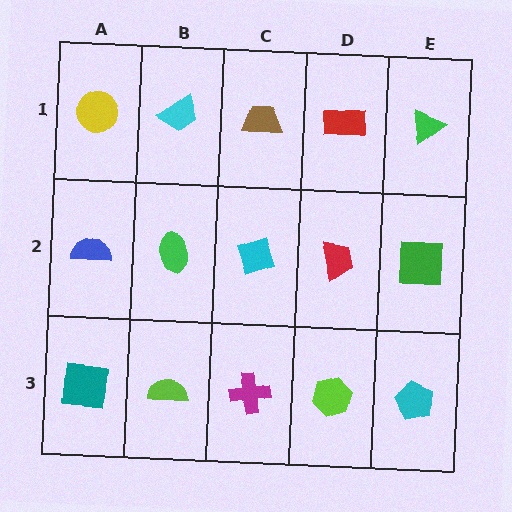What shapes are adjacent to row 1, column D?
A red trapezoid (row 2, column D), a brown trapezoid (row 1, column C), a green triangle (row 1, column E).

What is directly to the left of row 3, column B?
A teal square.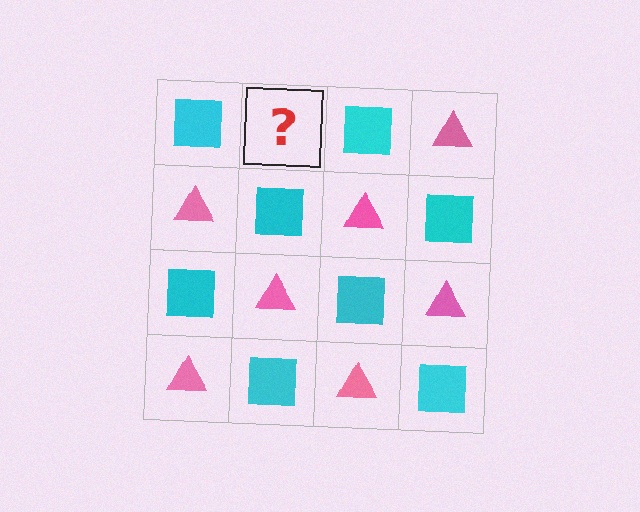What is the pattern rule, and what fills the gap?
The rule is that it alternates cyan square and pink triangle in a checkerboard pattern. The gap should be filled with a pink triangle.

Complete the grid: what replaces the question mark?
The question mark should be replaced with a pink triangle.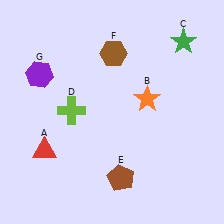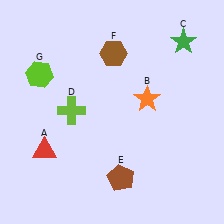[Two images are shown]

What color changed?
The hexagon (G) changed from purple in Image 1 to lime in Image 2.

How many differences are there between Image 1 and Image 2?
There is 1 difference between the two images.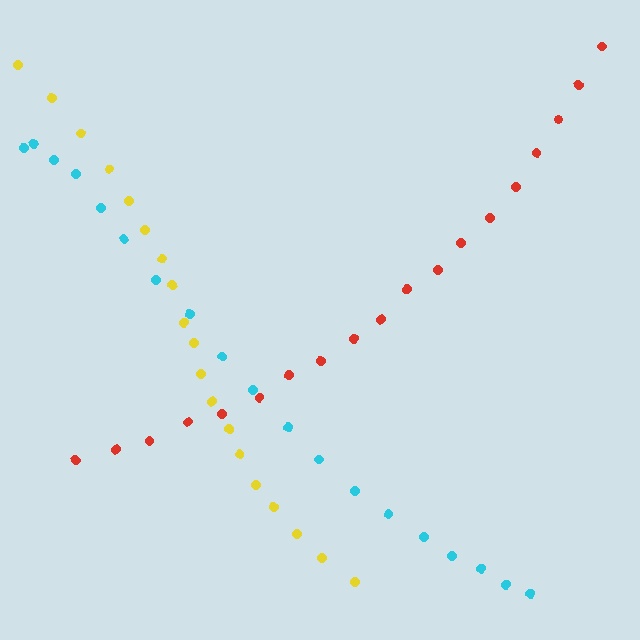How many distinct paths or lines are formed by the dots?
There are 3 distinct paths.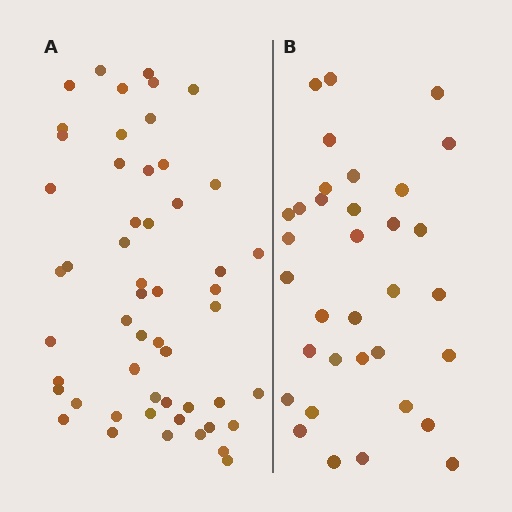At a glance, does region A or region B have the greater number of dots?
Region A (the left region) has more dots.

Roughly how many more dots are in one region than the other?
Region A has approximately 20 more dots than region B.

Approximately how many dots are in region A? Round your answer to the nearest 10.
About 50 dots. (The exact count is 53, which rounds to 50.)